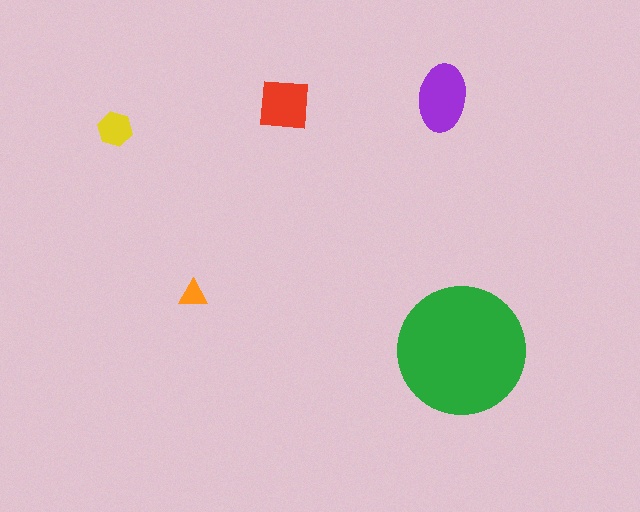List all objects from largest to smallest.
The green circle, the purple ellipse, the red square, the yellow hexagon, the orange triangle.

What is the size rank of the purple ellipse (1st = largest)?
2nd.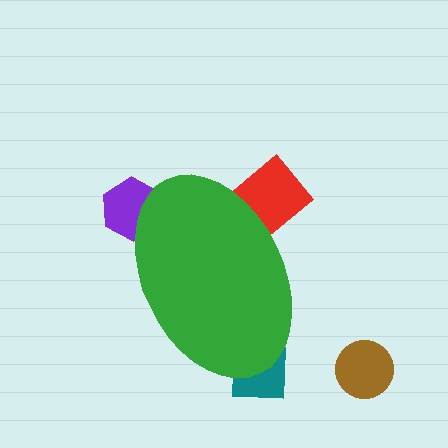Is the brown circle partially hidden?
No, the brown circle is fully visible.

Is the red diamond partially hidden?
Yes, the red diamond is partially hidden behind the green ellipse.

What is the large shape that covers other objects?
A green ellipse.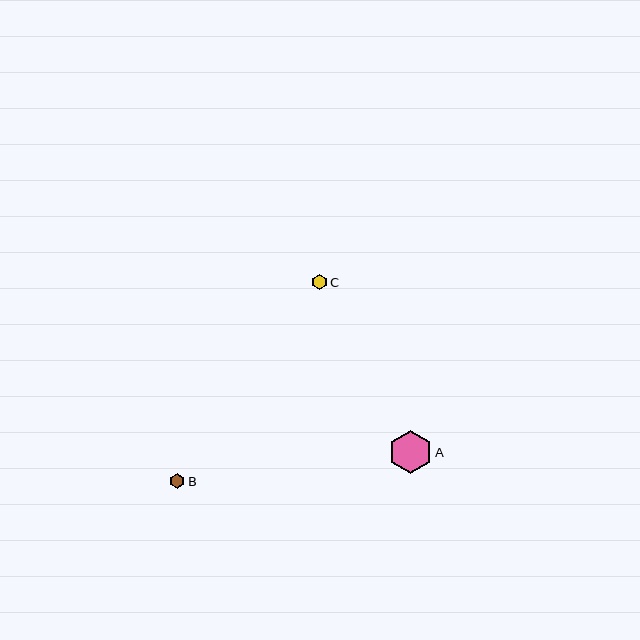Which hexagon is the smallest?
Hexagon C is the smallest with a size of approximately 15 pixels.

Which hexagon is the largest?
Hexagon A is the largest with a size of approximately 44 pixels.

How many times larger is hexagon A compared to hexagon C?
Hexagon A is approximately 2.9 times the size of hexagon C.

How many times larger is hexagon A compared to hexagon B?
Hexagon A is approximately 2.8 times the size of hexagon B.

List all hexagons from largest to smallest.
From largest to smallest: A, B, C.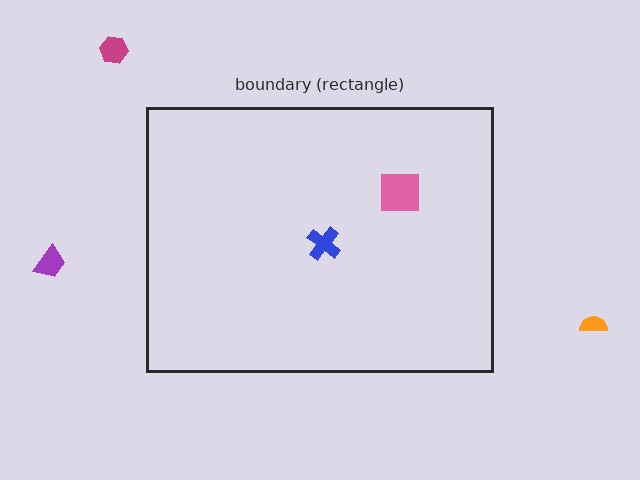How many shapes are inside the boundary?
2 inside, 3 outside.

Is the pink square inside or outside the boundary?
Inside.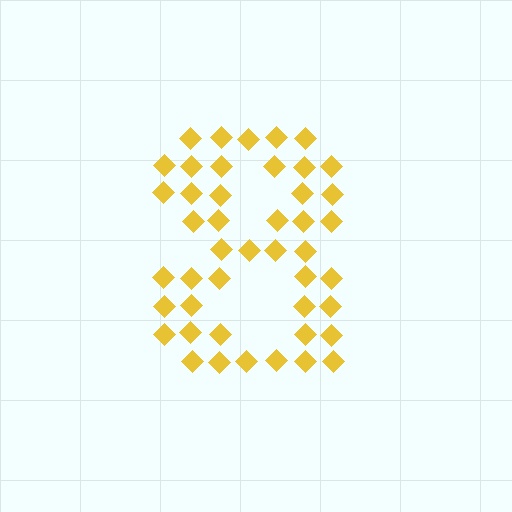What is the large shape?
The large shape is the digit 8.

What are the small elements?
The small elements are diamonds.